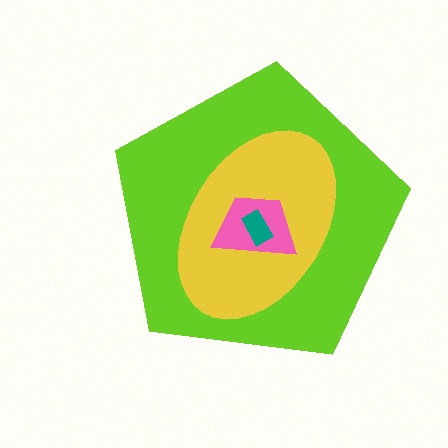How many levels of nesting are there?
4.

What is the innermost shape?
The teal rectangle.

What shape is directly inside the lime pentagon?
The yellow ellipse.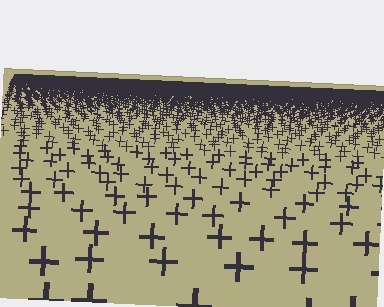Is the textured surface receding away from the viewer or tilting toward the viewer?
The surface is receding away from the viewer. Texture elements get smaller and denser toward the top.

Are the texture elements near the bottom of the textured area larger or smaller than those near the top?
Larger. Near the bottom, elements are closer to the viewer and appear at a bigger on-screen size.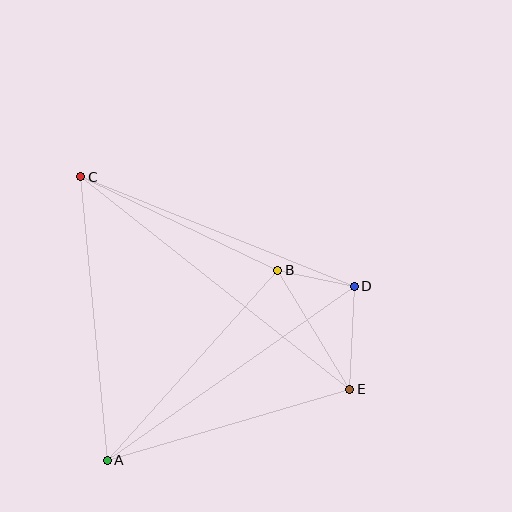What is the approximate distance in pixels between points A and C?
The distance between A and C is approximately 285 pixels.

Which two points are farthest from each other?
Points C and E are farthest from each other.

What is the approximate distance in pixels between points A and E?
The distance between A and E is approximately 253 pixels.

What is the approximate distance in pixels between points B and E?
The distance between B and E is approximately 139 pixels.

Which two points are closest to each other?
Points B and D are closest to each other.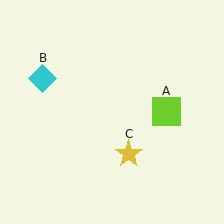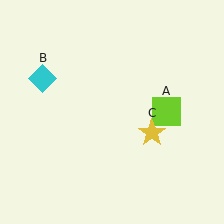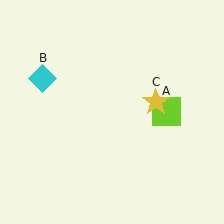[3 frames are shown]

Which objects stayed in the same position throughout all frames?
Lime square (object A) and cyan diamond (object B) remained stationary.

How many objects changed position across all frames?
1 object changed position: yellow star (object C).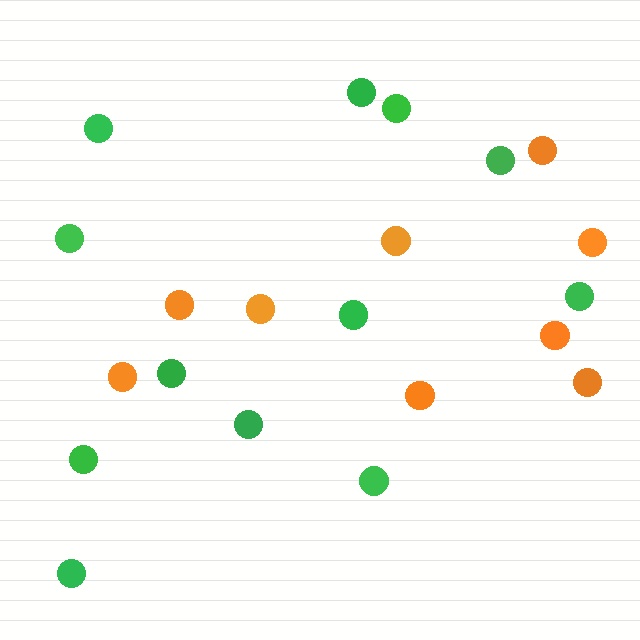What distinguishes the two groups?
There are 2 groups: one group of green circles (12) and one group of orange circles (9).